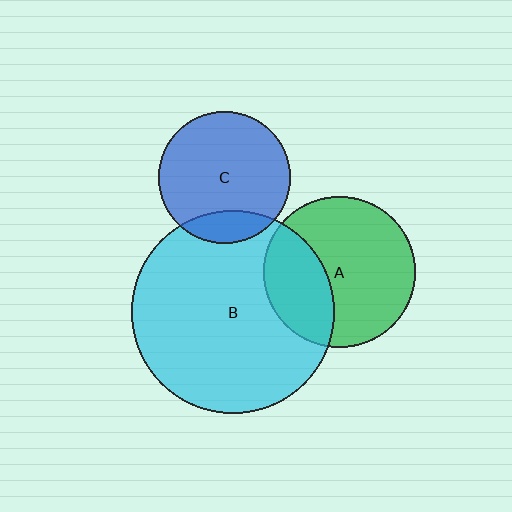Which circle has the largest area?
Circle B (cyan).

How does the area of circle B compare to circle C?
Approximately 2.4 times.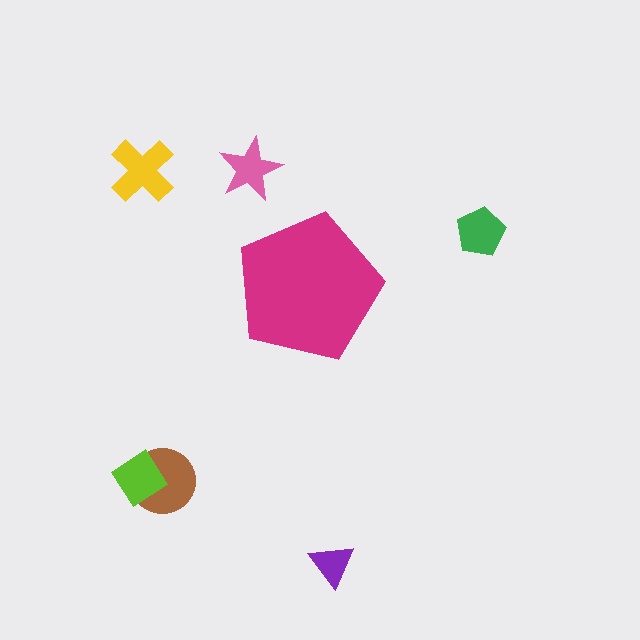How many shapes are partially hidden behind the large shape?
0 shapes are partially hidden.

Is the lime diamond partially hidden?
No, the lime diamond is fully visible.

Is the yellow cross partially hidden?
No, the yellow cross is fully visible.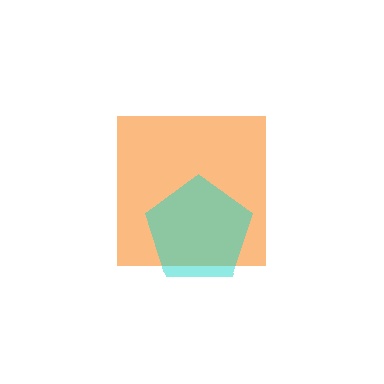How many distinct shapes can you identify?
There are 2 distinct shapes: an orange square, a cyan pentagon.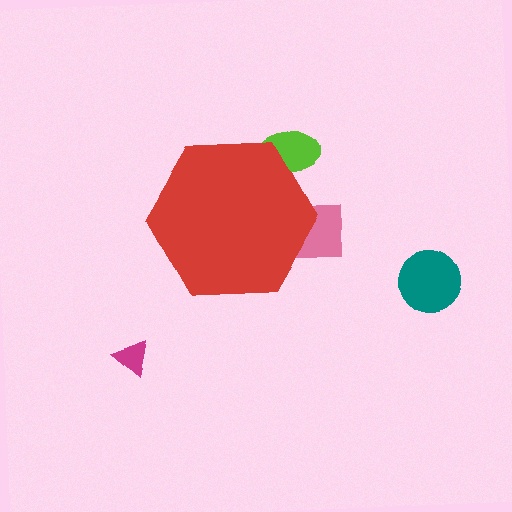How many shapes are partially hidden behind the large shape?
2 shapes are partially hidden.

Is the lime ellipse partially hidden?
Yes, the lime ellipse is partially hidden behind the red hexagon.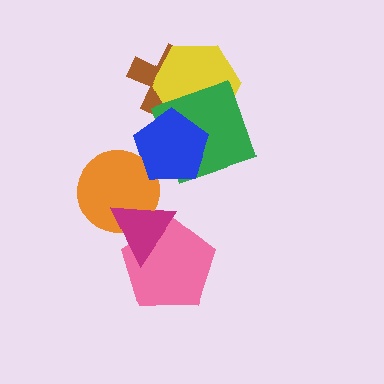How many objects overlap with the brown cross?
3 objects overlap with the brown cross.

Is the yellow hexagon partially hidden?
Yes, it is partially covered by another shape.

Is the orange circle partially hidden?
Yes, it is partially covered by another shape.